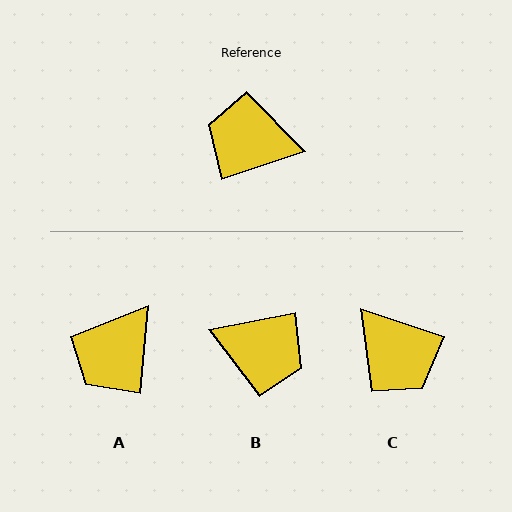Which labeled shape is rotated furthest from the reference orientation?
B, about 173 degrees away.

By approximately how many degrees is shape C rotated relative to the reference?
Approximately 143 degrees counter-clockwise.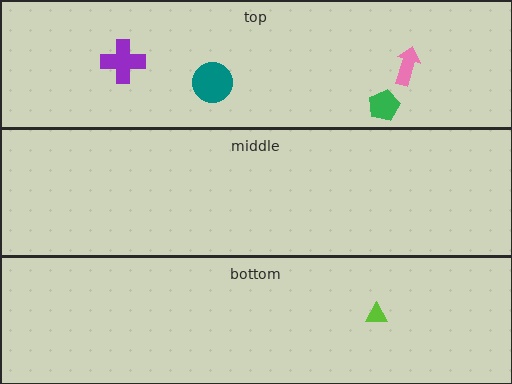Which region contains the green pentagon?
The top region.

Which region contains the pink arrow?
The top region.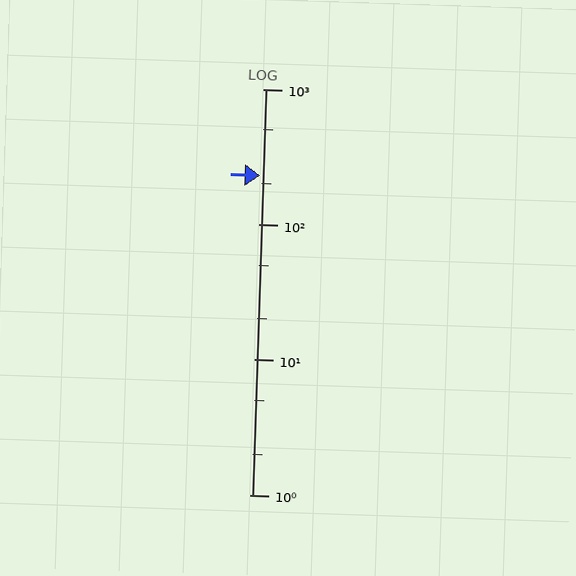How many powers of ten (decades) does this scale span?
The scale spans 3 decades, from 1 to 1000.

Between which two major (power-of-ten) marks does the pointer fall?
The pointer is between 100 and 1000.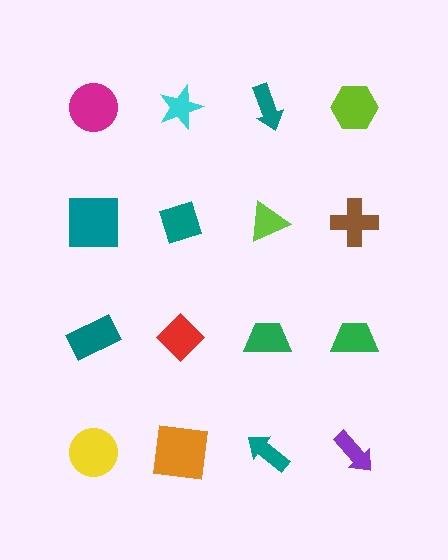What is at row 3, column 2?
A red diamond.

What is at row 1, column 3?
A teal arrow.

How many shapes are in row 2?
4 shapes.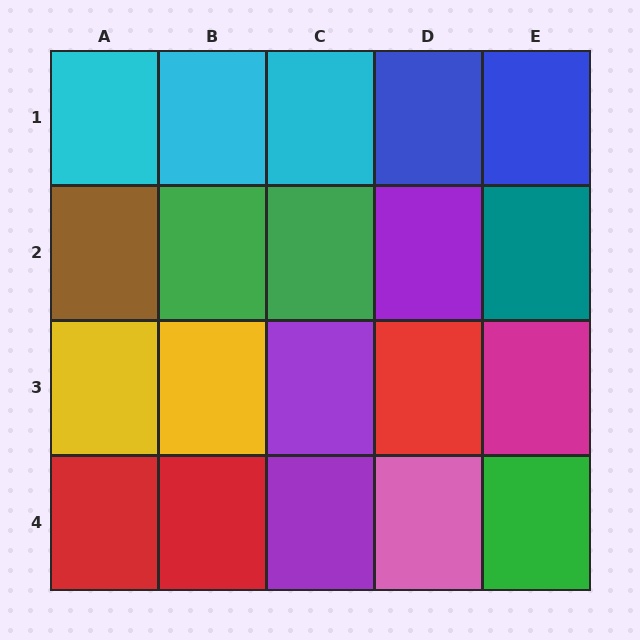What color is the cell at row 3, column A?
Yellow.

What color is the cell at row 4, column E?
Green.